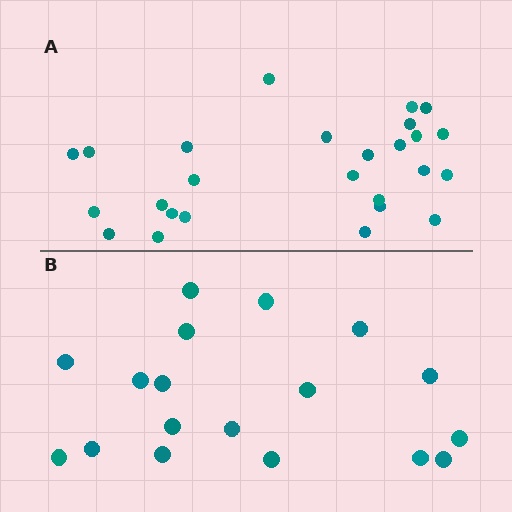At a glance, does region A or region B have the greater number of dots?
Region A (the top region) has more dots.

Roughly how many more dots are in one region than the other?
Region A has roughly 8 or so more dots than region B.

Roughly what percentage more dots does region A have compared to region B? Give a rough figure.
About 45% more.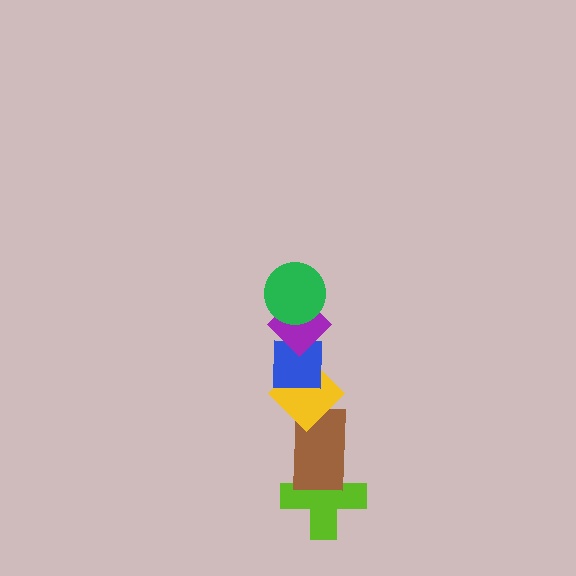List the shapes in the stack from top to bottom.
From top to bottom: the green circle, the purple diamond, the blue square, the yellow diamond, the brown rectangle, the lime cross.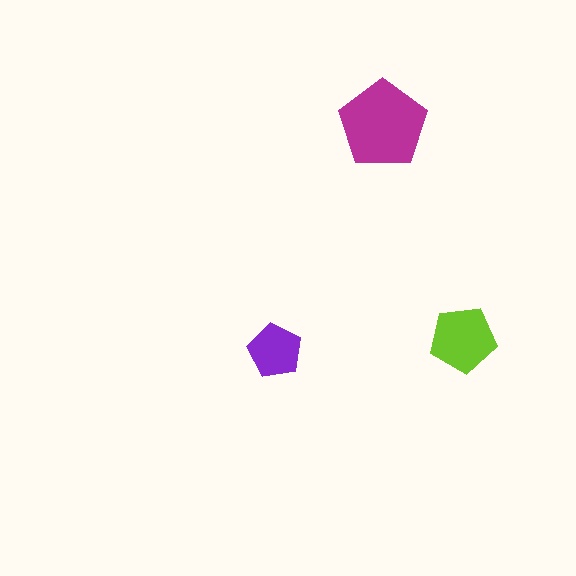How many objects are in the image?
There are 3 objects in the image.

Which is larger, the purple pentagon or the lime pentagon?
The lime one.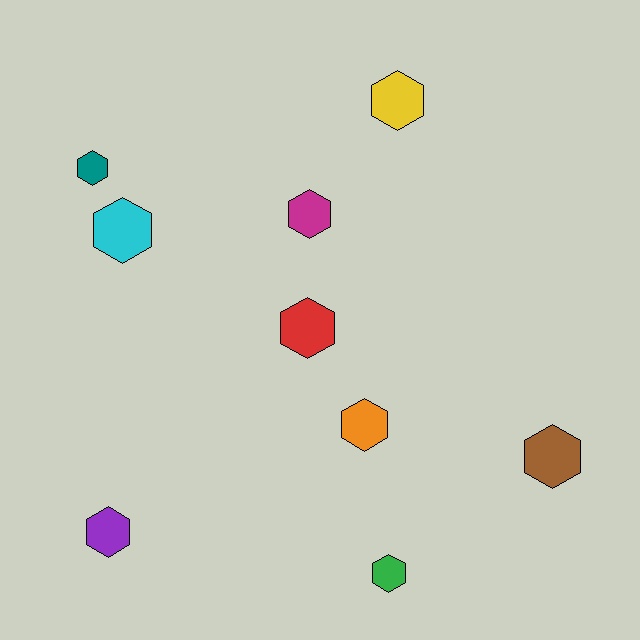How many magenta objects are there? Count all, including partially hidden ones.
There is 1 magenta object.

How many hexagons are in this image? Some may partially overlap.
There are 9 hexagons.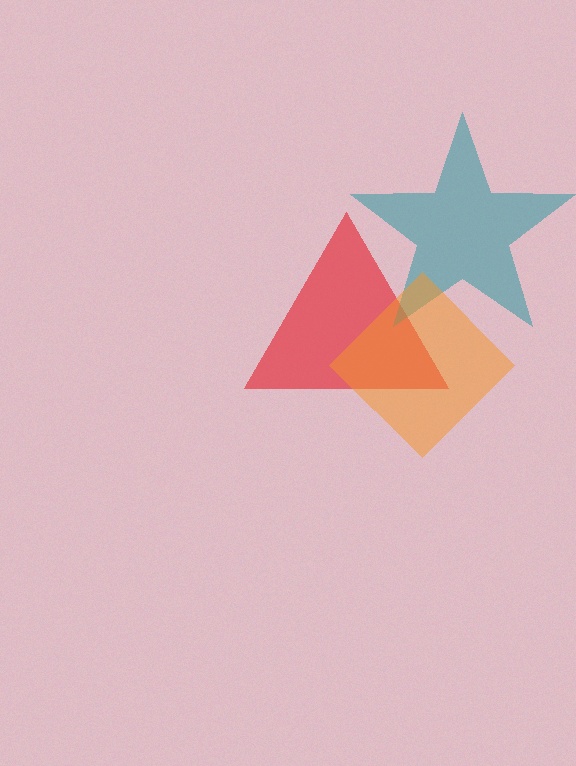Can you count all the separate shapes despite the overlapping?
Yes, there are 3 separate shapes.